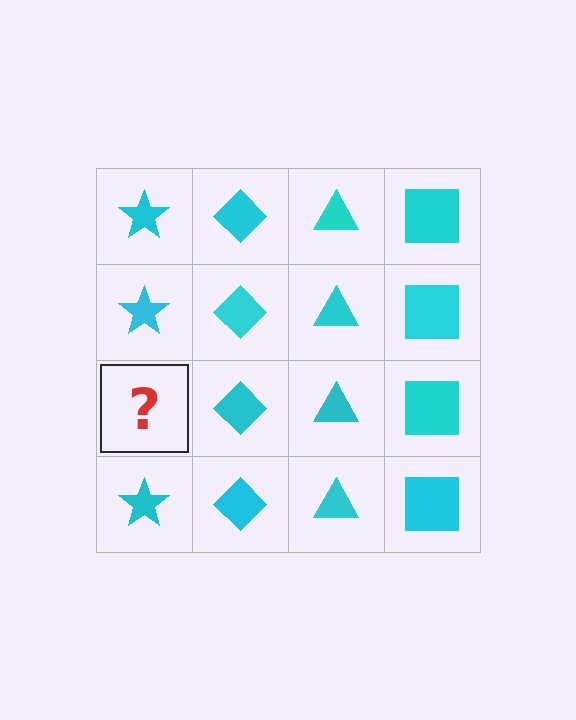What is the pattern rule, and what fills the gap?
The rule is that each column has a consistent shape. The gap should be filled with a cyan star.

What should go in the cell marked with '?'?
The missing cell should contain a cyan star.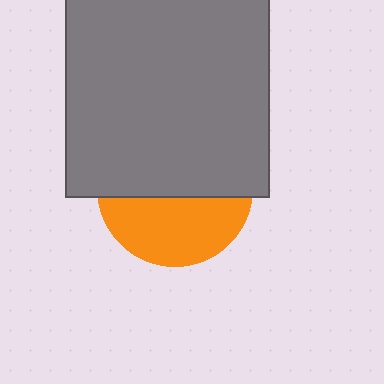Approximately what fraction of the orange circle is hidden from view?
Roughly 57% of the orange circle is hidden behind the gray rectangle.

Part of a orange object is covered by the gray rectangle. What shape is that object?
It is a circle.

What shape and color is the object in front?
The object in front is a gray rectangle.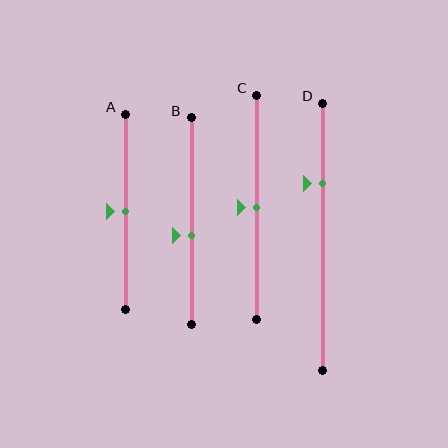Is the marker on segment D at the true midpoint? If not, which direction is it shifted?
No, the marker on segment D is shifted upward by about 20% of the segment length.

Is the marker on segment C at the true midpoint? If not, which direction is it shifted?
Yes, the marker on segment C is at the true midpoint.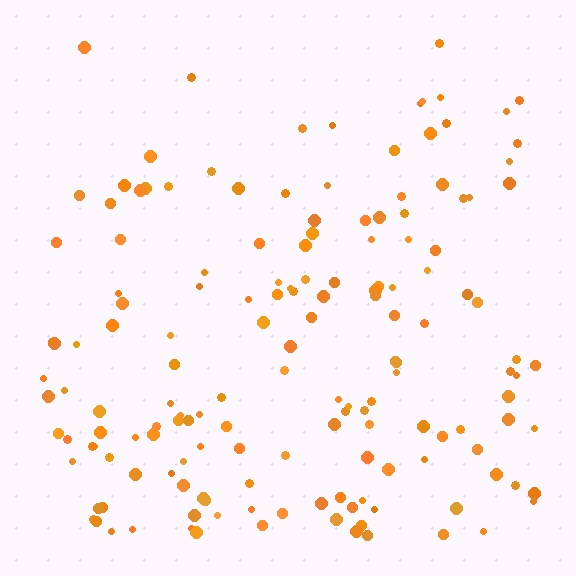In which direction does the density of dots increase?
From top to bottom, with the bottom side densest.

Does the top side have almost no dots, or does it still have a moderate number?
Still a moderate number, just noticeably fewer than the bottom.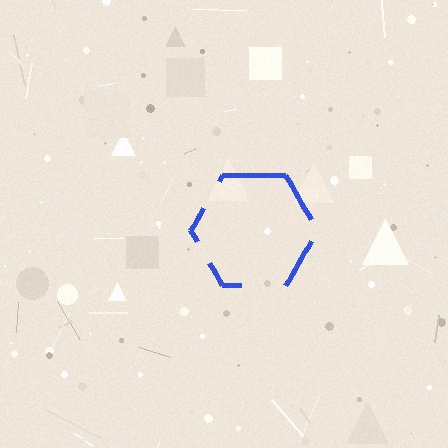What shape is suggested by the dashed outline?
The dashed outline suggests a hexagon.